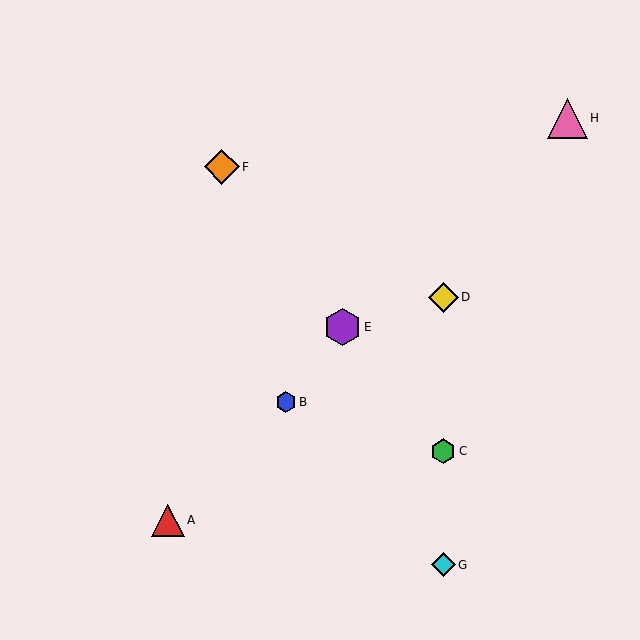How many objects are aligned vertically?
3 objects (C, D, G) are aligned vertically.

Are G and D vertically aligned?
Yes, both are at x≈443.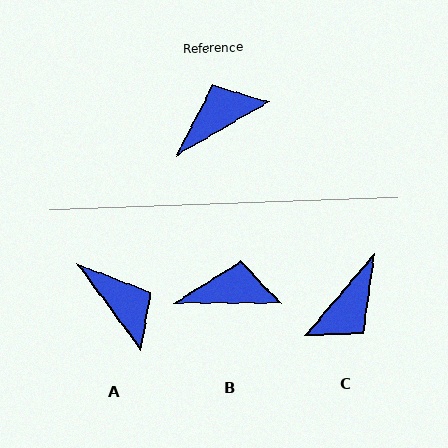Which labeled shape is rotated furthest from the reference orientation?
C, about 161 degrees away.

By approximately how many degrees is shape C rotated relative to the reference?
Approximately 161 degrees clockwise.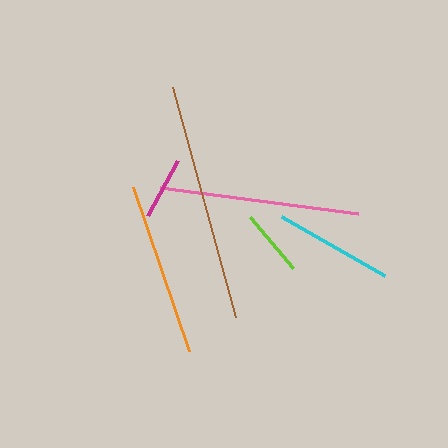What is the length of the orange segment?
The orange segment is approximately 173 pixels long.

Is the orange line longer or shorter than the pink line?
The pink line is longer than the orange line.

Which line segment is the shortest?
The magenta line is the shortest at approximately 63 pixels.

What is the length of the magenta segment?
The magenta segment is approximately 63 pixels long.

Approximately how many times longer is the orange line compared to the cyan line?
The orange line is approximately 1.5 times the length of the cyan line.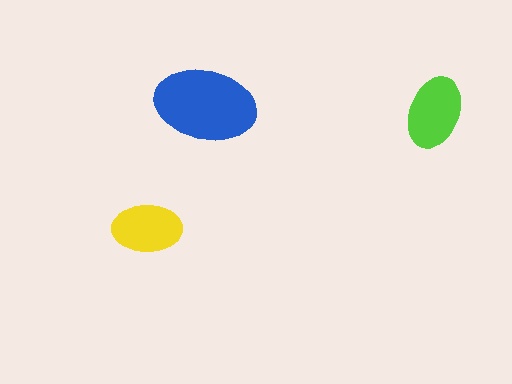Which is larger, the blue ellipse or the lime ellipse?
The blue one.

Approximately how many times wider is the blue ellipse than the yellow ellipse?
About 1.5 times wider.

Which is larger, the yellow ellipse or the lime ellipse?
The lime one.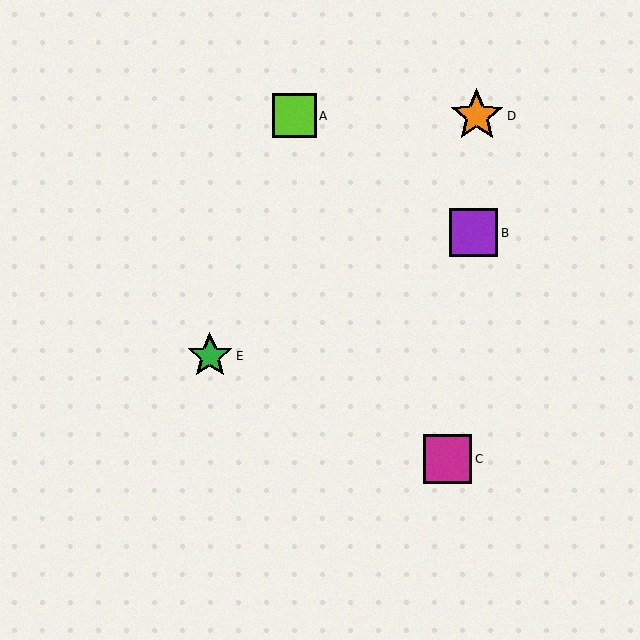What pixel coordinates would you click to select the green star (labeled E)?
Click at (210, 356) to select the green star E.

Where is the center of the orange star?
The center of the orange star is at (477, 116).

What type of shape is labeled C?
Shape C is a magenta square.